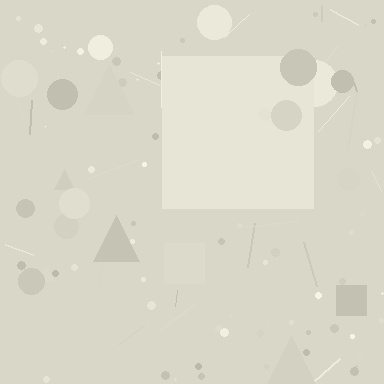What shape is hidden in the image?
A square is hidden in the image.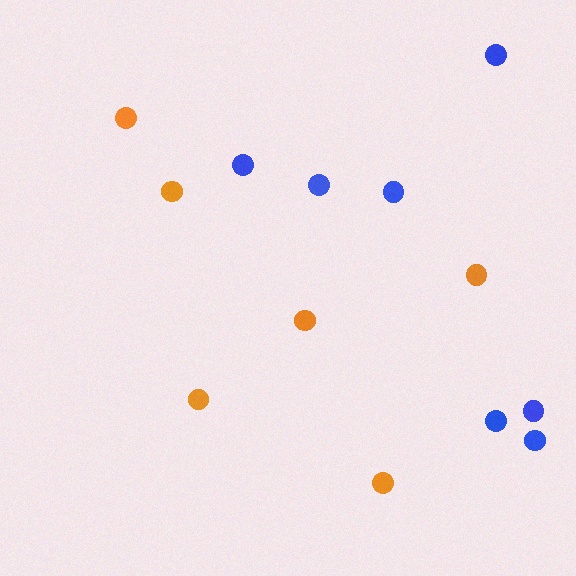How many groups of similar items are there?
There are 2 groups: one group of orange circles (6) and one group of blue circles (7).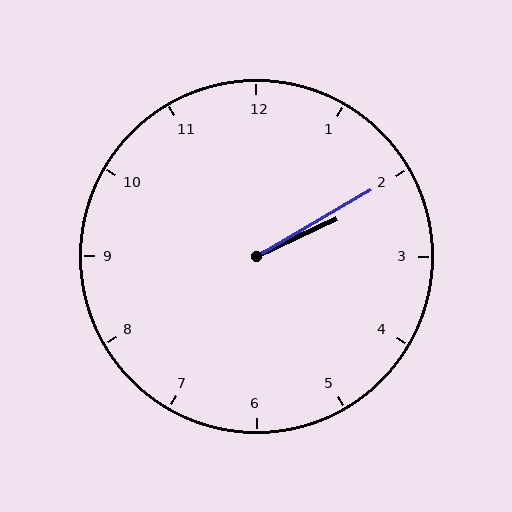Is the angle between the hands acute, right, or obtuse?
It is acute.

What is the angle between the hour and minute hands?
Approximately 5 degrees.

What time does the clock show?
2:10.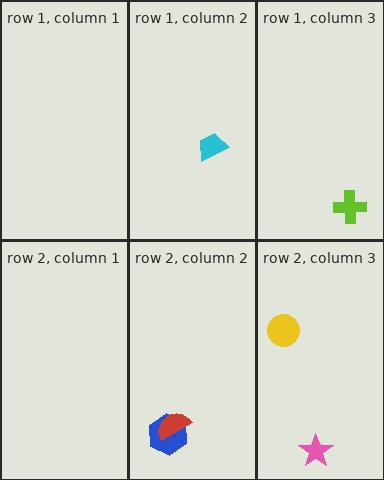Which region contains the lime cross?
The row 1, column 3 region.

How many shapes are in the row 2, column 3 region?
2.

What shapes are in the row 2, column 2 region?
The blue hexagon, the red semicircle.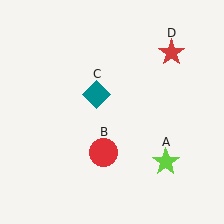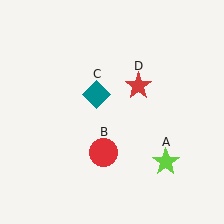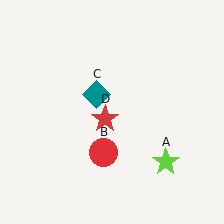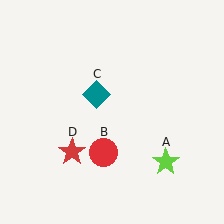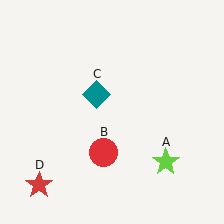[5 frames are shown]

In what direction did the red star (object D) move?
The red star (object D) moved down and to the left.